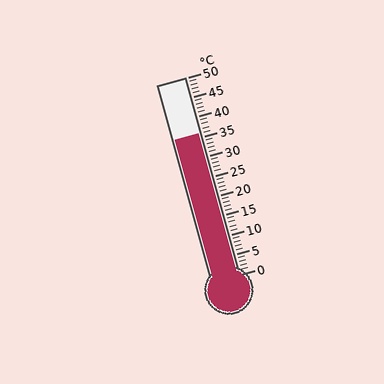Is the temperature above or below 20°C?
The temperature is above 20°C.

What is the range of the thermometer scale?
The thermometer scale ranges from 0°C to 50°C.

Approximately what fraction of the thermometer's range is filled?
The thermometer is filled to approximately 70% of its range.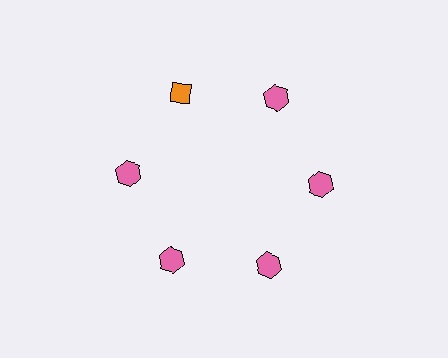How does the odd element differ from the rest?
It differs in both color (orange instead of pink) and shape (diamond instead of hexagon).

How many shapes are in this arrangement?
There are 6 shapes arranged in a ring pattern.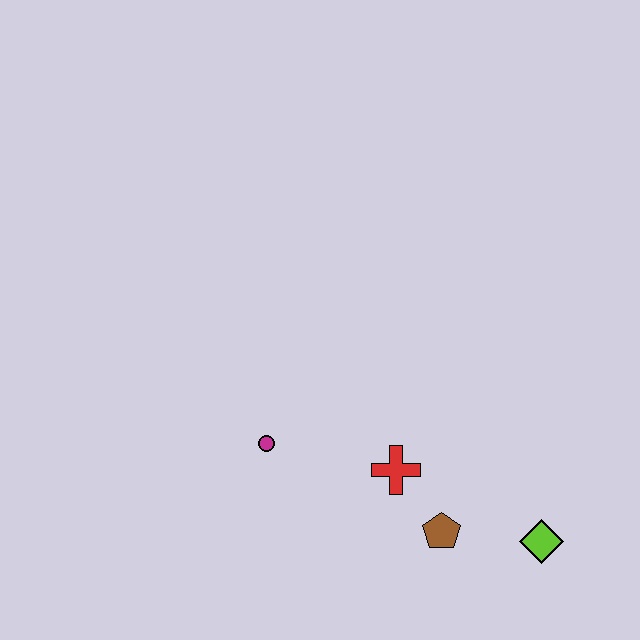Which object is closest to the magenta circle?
The red cross is closest to the magenta circle.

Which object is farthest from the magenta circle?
The lime diamond is farthest from the magenta circle.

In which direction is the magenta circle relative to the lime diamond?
The magenta circle is to the left of the lime diamond.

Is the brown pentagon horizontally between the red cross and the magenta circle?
No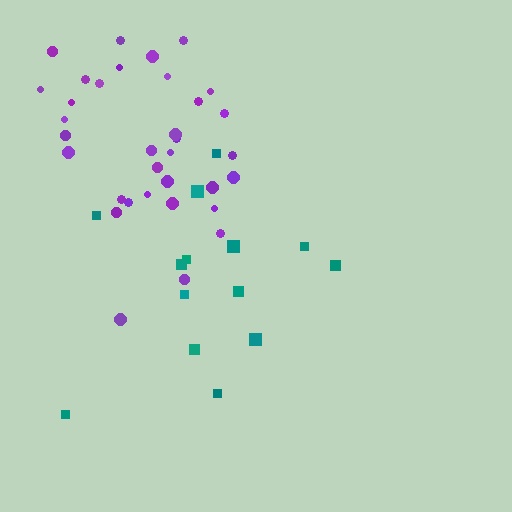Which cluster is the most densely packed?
Purple.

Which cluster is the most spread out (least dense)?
Teal.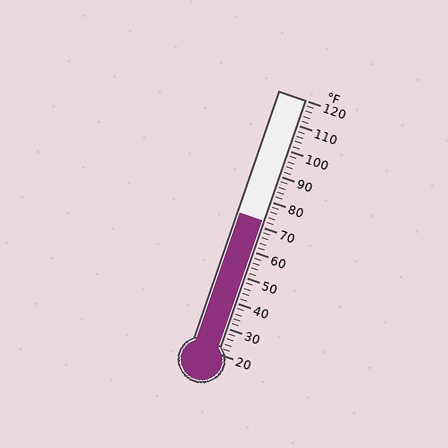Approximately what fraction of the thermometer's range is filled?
The thermometer is filled to approximately 50% of its range.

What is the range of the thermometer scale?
The thermometer scale ranges from 20°F to 120°F.